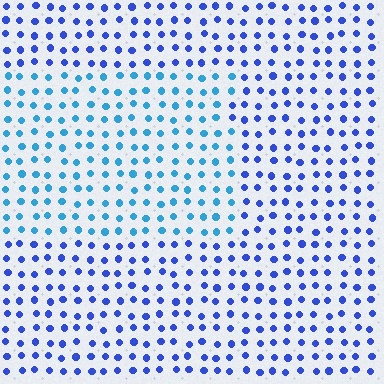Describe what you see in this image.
The image is filled with small blue elements in a uniform arrangement. A rectangle-shaped region is visible where the elements are tinted to a slightly different hue, forming a subtle color boundary.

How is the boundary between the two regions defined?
The boundary is defined purely by a slight shift in hue (about 33 degrees). Spacing, size, and orientation are identical on both sides.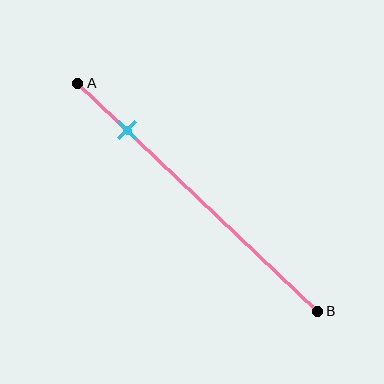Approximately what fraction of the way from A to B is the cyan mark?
The cyan mark is approximately 20% of the way from A to B.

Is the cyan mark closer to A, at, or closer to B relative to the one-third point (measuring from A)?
The cyan mark is closer to point A than the one-third point of segment AB.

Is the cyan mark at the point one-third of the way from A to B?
No, the mark is at about 20% from A, not at the 33% one-third point.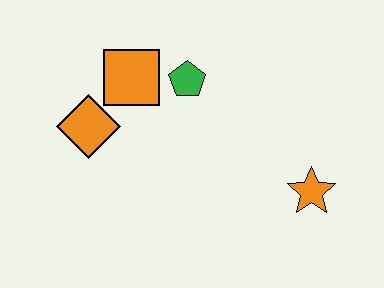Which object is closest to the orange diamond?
The orange square is closest to the orange diamond.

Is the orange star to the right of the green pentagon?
Yes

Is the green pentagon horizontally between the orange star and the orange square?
Yes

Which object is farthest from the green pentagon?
The orange star is farthest from the green pentagon.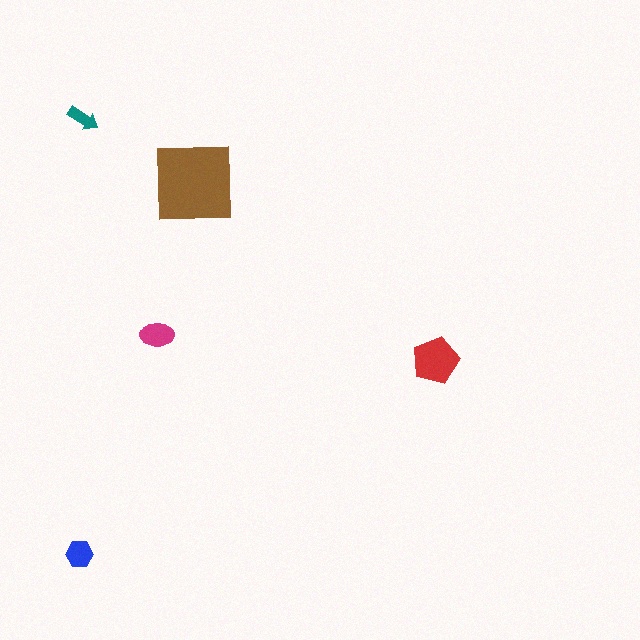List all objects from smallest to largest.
The teal arrow, the blue hexagon, the magenta ellipse, the red pentagon, the brown square.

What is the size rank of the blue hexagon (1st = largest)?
4th.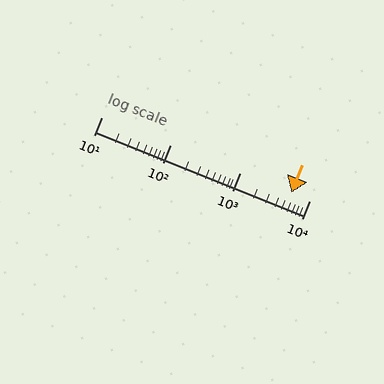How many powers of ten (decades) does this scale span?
The scale spans 3 decades, from 10 to 10000.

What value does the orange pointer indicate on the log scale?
The pointer indicates approximately 5400.